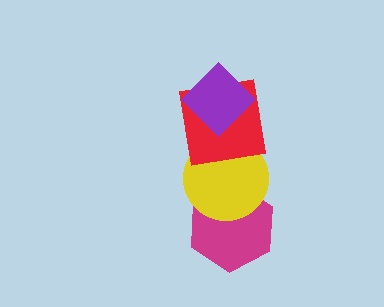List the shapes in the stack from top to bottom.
From top to bottom: the purple diamond, the red square, the yellow circle, the magenta hexagon.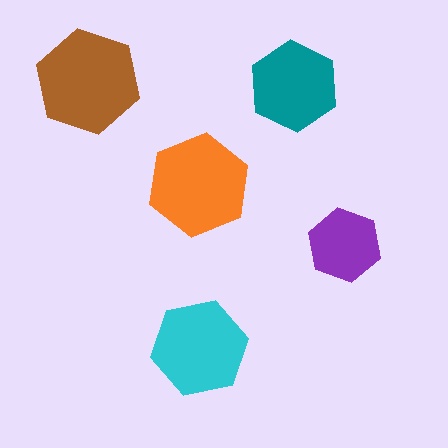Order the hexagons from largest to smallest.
the brown one, the orange one, the cyan one, the teal one, the purple one.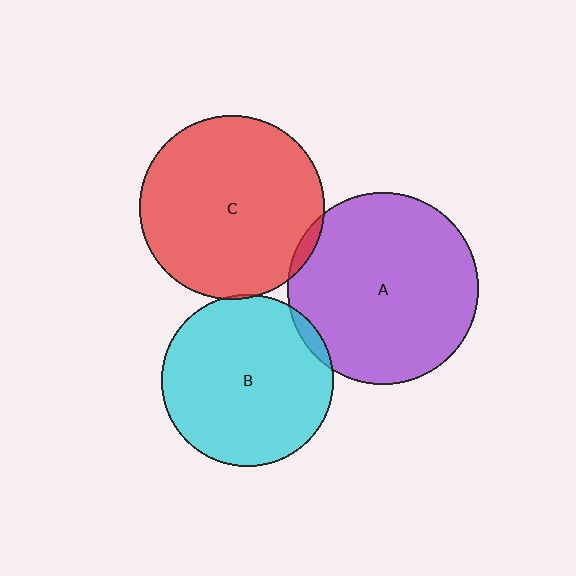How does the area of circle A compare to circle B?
Approximately 1.2 times.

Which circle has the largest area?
Circle A (purple).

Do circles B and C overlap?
Yes.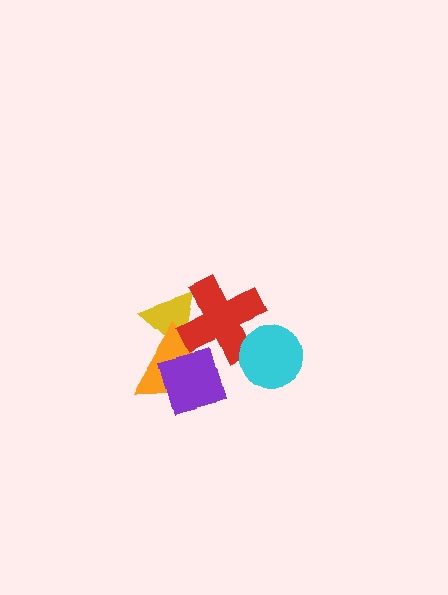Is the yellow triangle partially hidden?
Yes, it is partially covered by another shape.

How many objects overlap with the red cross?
4 objects overlap with the red cross.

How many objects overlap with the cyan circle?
1 object overlaps with the cyan circle.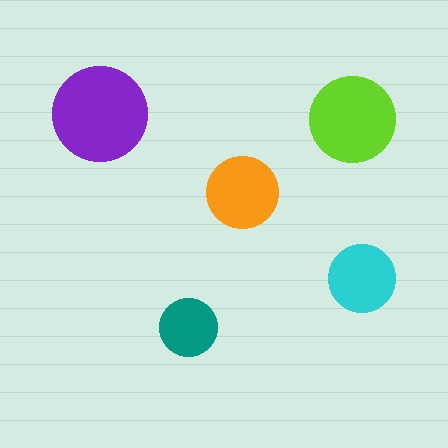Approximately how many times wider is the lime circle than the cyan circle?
About 1.5 times wider.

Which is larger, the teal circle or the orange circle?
The orange one.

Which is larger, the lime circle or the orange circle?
The lime one.